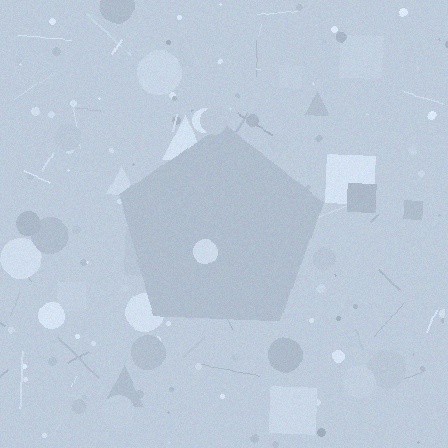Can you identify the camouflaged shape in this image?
The camouflaged shape is a pentagon.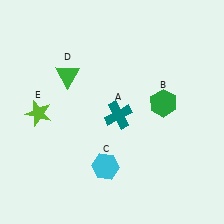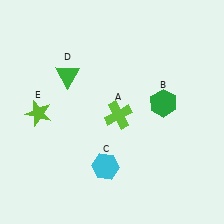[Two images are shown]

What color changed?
The cross (A) changed from teal in Image 1 to lime in Image 2.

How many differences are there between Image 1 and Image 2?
There is 1 difference between the two images.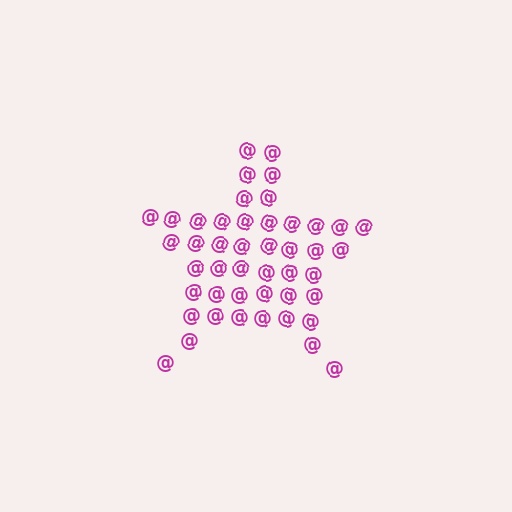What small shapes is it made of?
It is made of small at signs.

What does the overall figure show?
The overall figure shows a star.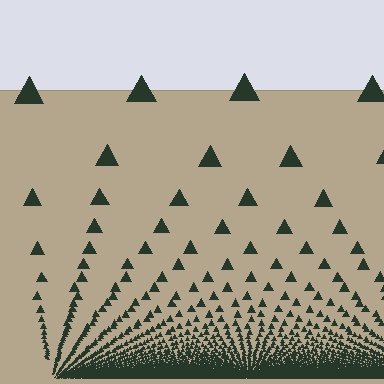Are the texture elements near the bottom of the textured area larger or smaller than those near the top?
Smaller. The gradient is inverted — elements near the bottom are smaller and denser.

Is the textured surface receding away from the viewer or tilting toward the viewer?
The surface appears to tilt toward the viewer. Texture elements get larger and sparser toward the top.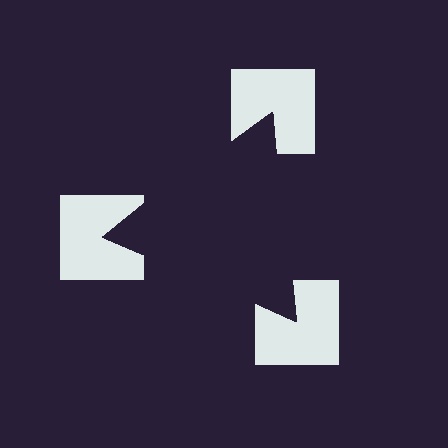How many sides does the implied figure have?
3 sides.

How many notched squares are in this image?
There are 3 — one at each vertex of the illusory triangle.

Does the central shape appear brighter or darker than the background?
It typically appears slightly darker than the background, even though no actual brightness change is drawn.